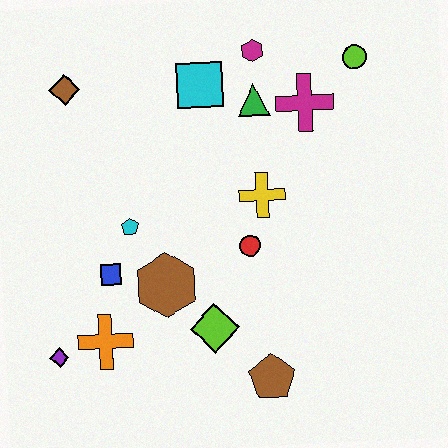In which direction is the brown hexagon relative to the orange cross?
The brown hexagon is to the right of the orange cross.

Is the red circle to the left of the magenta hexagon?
Yes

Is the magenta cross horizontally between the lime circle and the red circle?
Yes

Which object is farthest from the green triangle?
The purple diamond is farthest from the green triangle.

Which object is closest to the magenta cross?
The green triangle is closest to the magenta cross.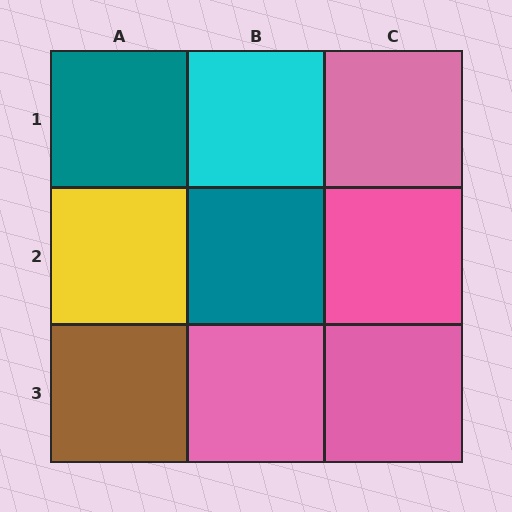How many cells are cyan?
1 cell is cyan.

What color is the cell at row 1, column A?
Teal.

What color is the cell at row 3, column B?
Pink.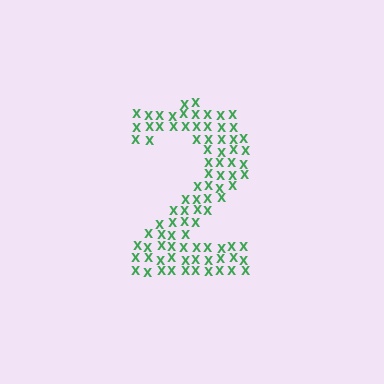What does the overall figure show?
The overall figure shows the digit 2.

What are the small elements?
The small elements are letter X's.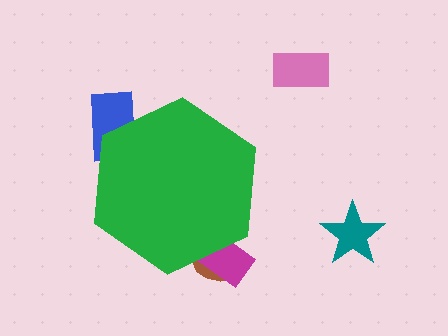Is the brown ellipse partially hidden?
Yes, the brown ellipse is partially hidden behind the green hexagon.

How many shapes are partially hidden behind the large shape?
3 shapes are partially hidden.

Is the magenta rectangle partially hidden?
Yes, the magenta rectangle is partially hidden behind the green hexagon.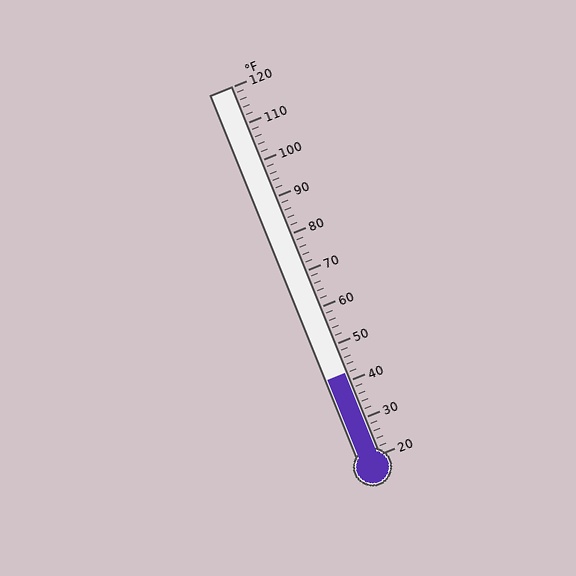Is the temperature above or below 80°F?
The temperature is below 80°F.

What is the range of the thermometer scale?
The thermometer scale ranges from 20°F to 120°F.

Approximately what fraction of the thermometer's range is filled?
The thermometer is filled to approximately 20% of its range.